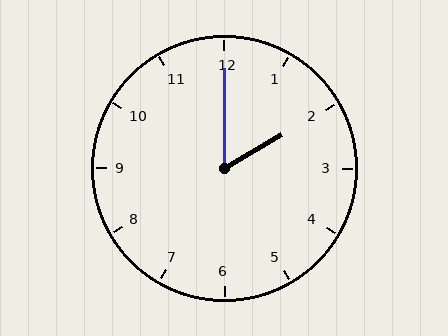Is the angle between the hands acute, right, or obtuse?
It is acute.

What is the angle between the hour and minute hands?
Approximately 60 degrees.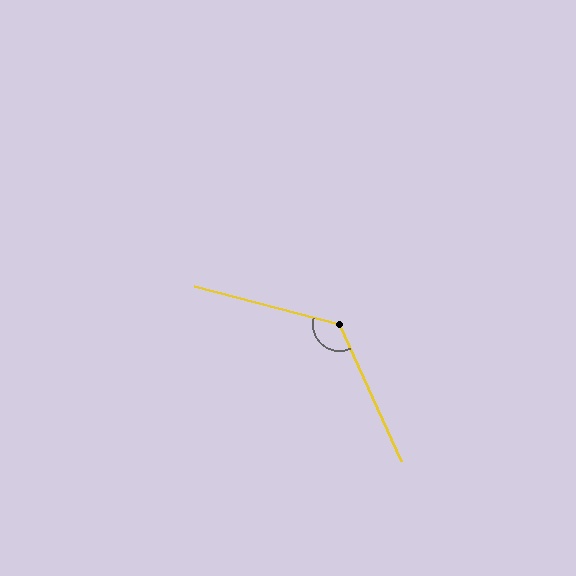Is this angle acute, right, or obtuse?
It is obtuse.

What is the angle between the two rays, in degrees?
Approximately 129 degrees.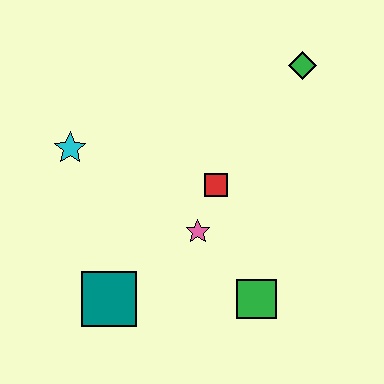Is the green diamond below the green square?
No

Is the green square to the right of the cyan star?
Yes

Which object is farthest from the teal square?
The green diamond is farthest from the teal square.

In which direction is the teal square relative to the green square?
The teal square is to the left of the green square.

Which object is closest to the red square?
The pink star is closest to the red square.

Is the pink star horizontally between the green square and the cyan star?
Yes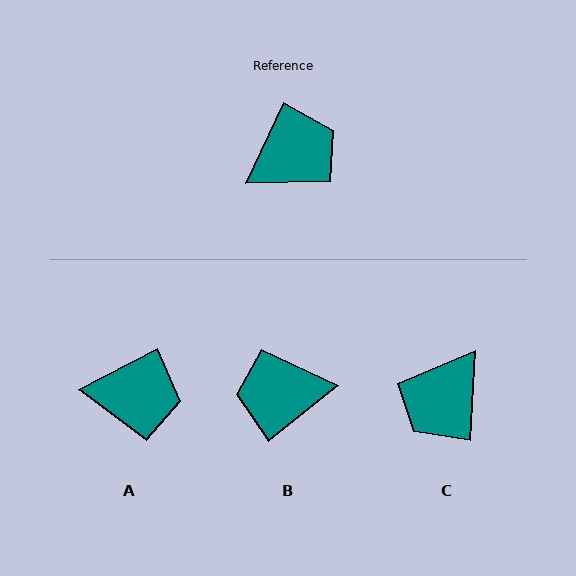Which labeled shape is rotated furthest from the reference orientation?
C, about 159 degrees away.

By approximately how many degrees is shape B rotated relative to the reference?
Approximately 153 degrees counter-clockwise.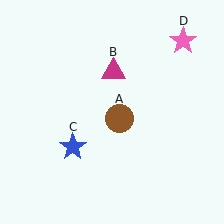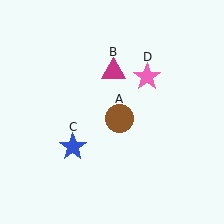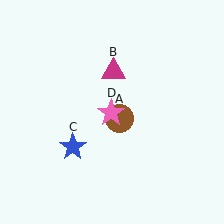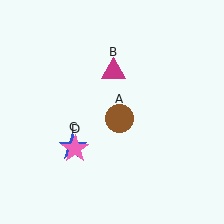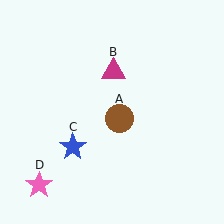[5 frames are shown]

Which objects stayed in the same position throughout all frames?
Brown circle (object A) and magenta triangle (object B) and blue star (object C) remained stationary.